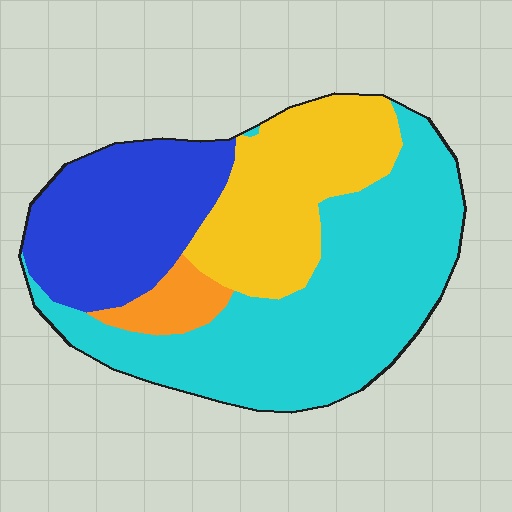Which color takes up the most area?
Cyan, at roughly 45%.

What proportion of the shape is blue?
Blue covers 24% of the shape.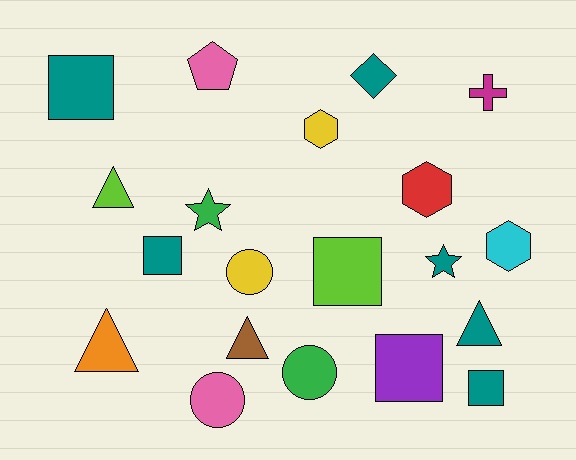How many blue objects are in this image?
There are no blue objects.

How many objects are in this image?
There are 20 objects.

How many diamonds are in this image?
There is 1 diamond.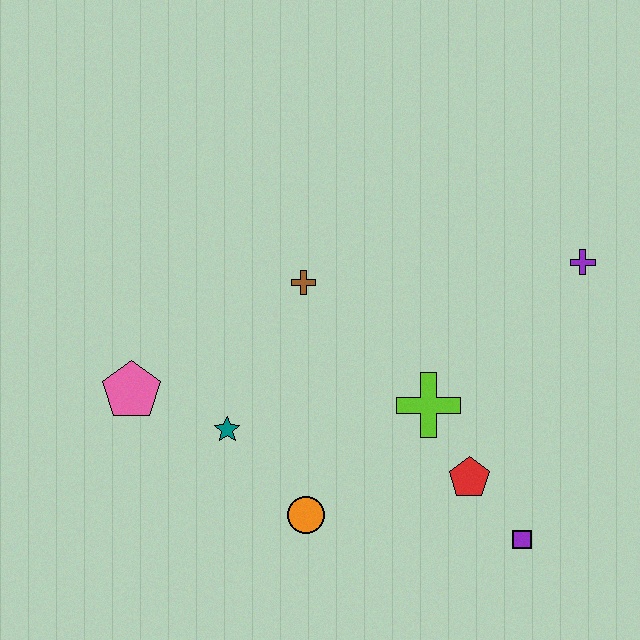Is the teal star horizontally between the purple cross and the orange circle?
No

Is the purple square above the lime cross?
No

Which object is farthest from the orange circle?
The purple cross is farthest from the orange circle.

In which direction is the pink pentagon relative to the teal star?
The pink pentagon is to the left of the teal star.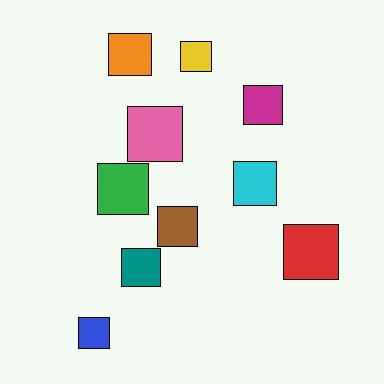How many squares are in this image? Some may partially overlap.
There are 10 squares.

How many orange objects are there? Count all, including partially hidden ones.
There is 1 orange object.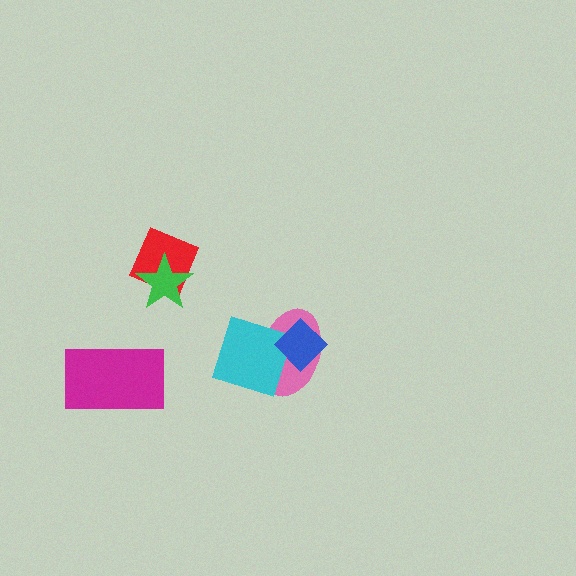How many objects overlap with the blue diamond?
2 objects overlap with the blue diamond.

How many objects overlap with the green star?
1 object overlaps with the green star.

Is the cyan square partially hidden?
Yes, it is partially covered by another shape.